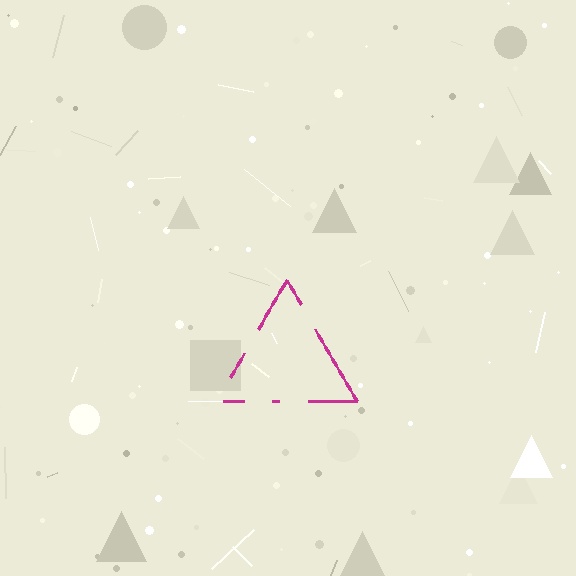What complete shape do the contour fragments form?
The contour fragments form a triangle.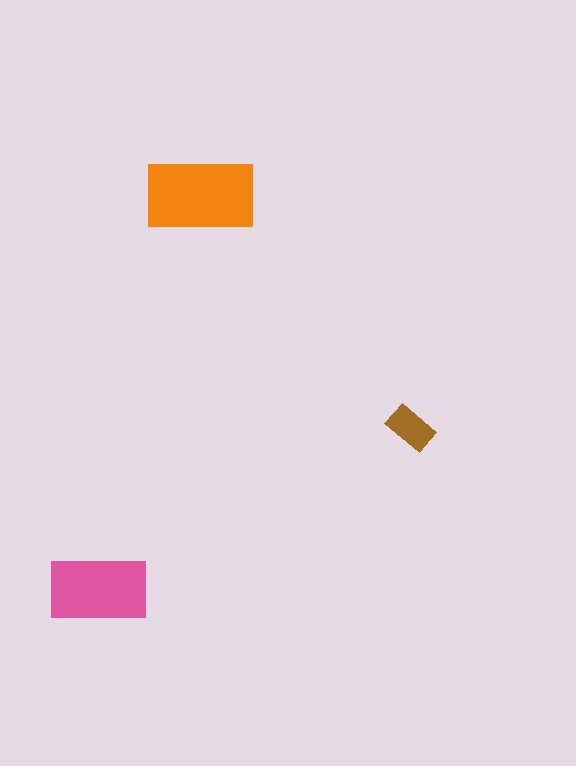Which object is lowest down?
The pink rectangle is bottommost.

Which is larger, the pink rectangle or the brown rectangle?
The pink one.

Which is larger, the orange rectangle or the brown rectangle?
The orange one.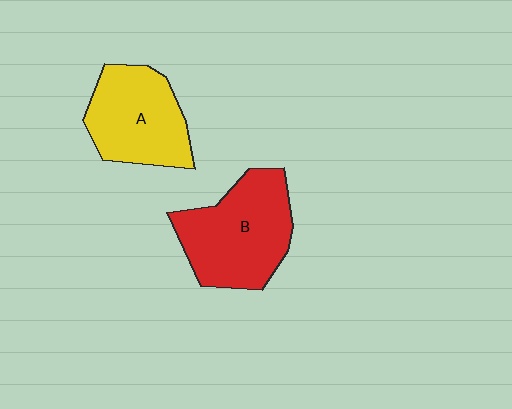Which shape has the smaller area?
Shape A (yellow).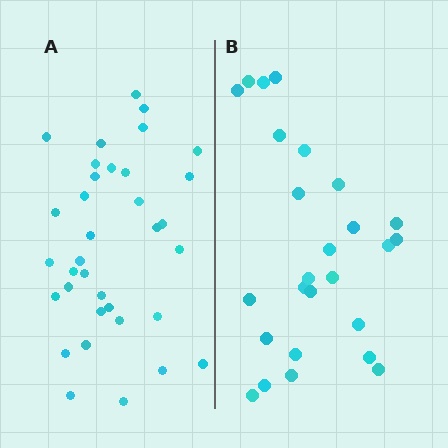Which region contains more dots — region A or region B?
Region A (the left region) has more dots.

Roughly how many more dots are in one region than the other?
Region A has roughly 8 or so more dots than region B.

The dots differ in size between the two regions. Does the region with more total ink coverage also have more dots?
No. Region B has more total ink coverage because its dots are larger, but region A actually contains more individual dots. Total area can be misleading — the number of items is what matters here.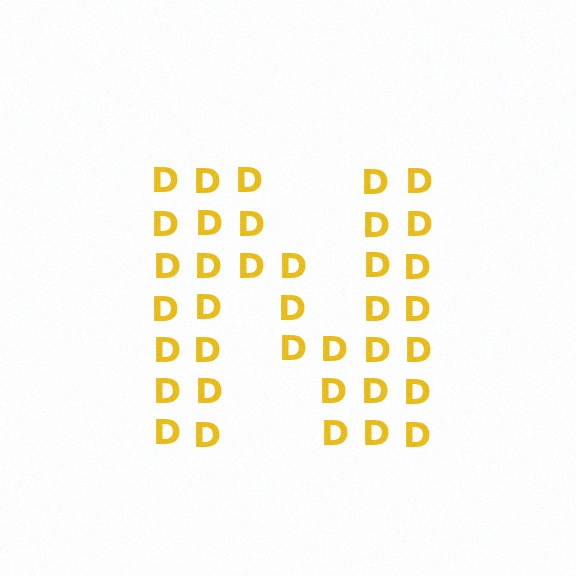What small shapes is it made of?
It is made of small letter D's.